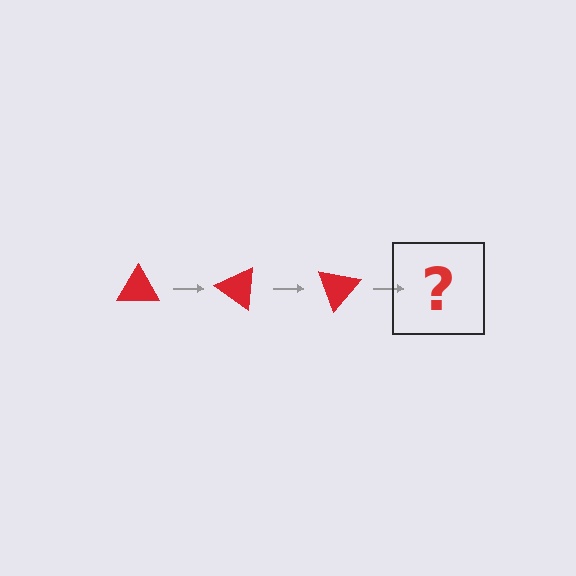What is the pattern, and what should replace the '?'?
The pattern is that the triangle rotates 35 degrees each step. The '?' should be a red triangle rotated 105 degrees.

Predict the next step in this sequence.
The next step is a red triangle rotated 105 degrees.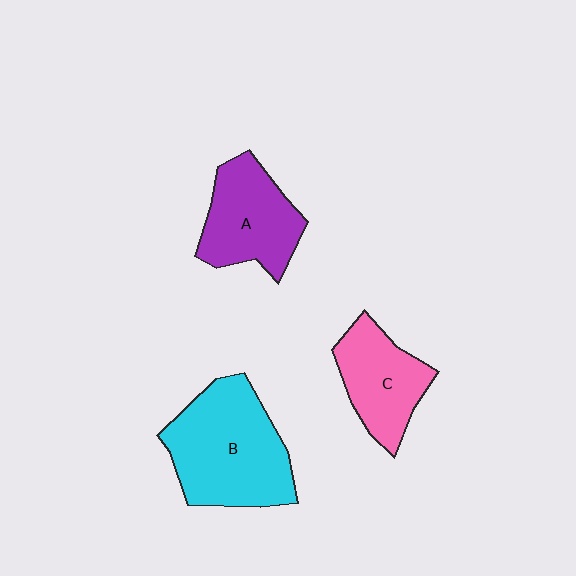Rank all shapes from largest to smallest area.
From largest to smallest: B (cyan), A (purple), C (pink).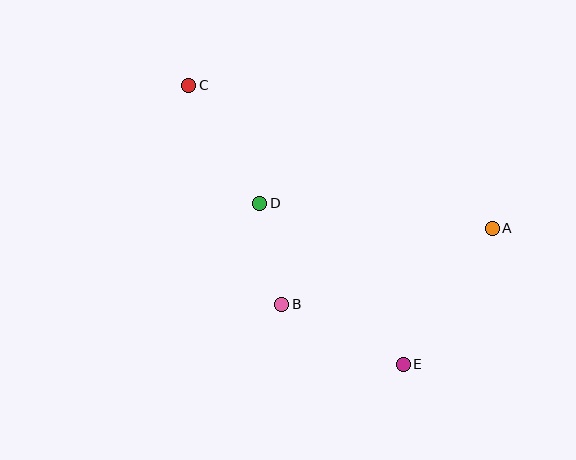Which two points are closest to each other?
Points B and D are closest to each other.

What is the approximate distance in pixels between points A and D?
The distance between A and D is approximately 234 pixels.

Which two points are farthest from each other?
Points C and E are farthest from each other.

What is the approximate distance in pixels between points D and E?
The distance between D and E is approximately 216 pixels.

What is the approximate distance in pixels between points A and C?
The distance between A and C is approximately 335 pixels.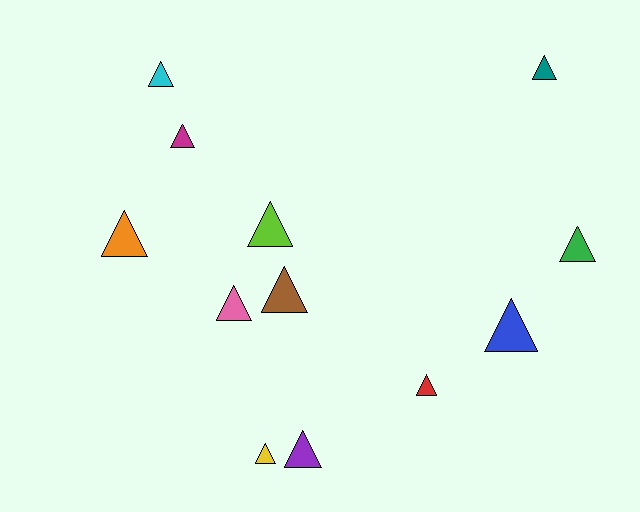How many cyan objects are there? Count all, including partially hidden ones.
There is 1 cyan object.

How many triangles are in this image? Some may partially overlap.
There are 12 triangles.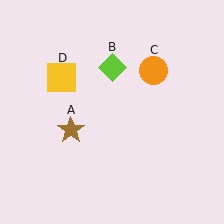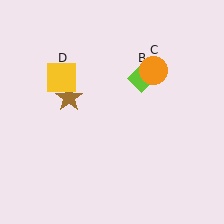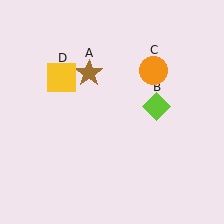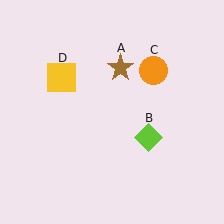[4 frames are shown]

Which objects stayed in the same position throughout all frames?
Orange circle (object C) and yellow square (object D) remained stationary.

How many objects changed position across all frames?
2 objects changed position: brown star (object A), lime diamond (object B).